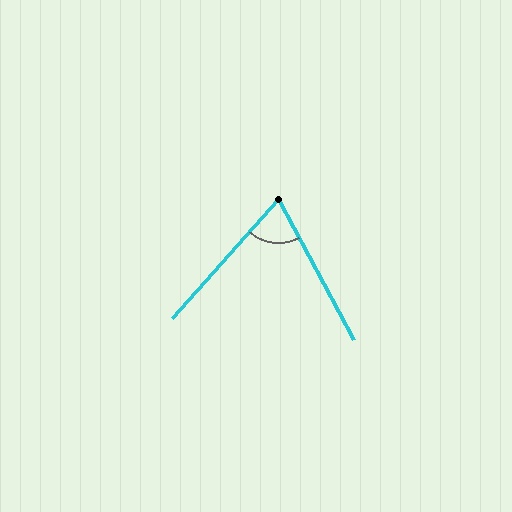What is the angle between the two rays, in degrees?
Approximately 70 degrees.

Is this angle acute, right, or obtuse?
It is acute.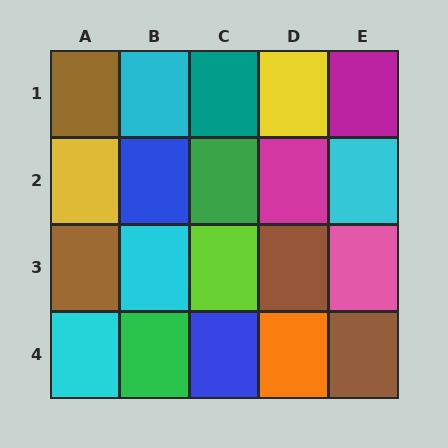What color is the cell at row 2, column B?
Blue.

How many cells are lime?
1 cell is lime.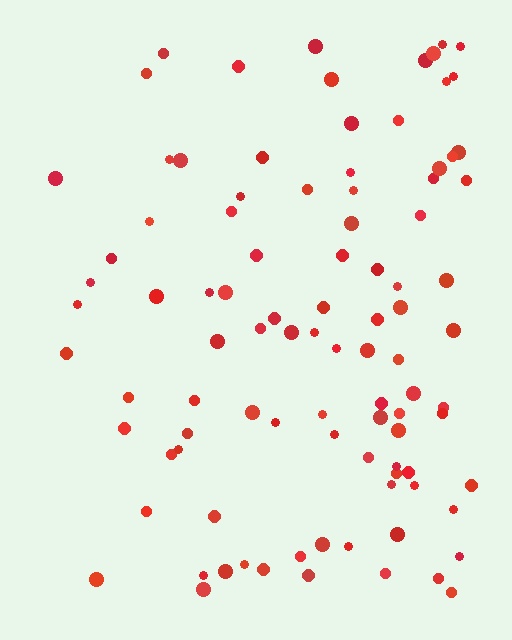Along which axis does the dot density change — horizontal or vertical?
Horizontal.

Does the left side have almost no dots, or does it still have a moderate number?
Still a moderate number, just noticeably fewer than the right.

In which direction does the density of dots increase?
From left to right, with the right side densest.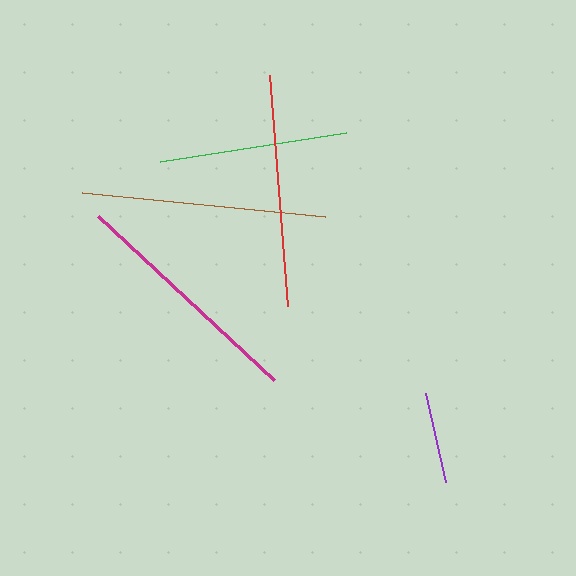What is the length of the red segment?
The red segment is approximately 231 pixels long.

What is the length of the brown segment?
The brown segment is approximately 244 pixels long.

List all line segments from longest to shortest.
From longest to shortest: brown, magenta, red, green, purple.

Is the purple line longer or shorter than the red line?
The red line is longer than the purple line.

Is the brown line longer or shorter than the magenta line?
The brown line is longer than the magenta line.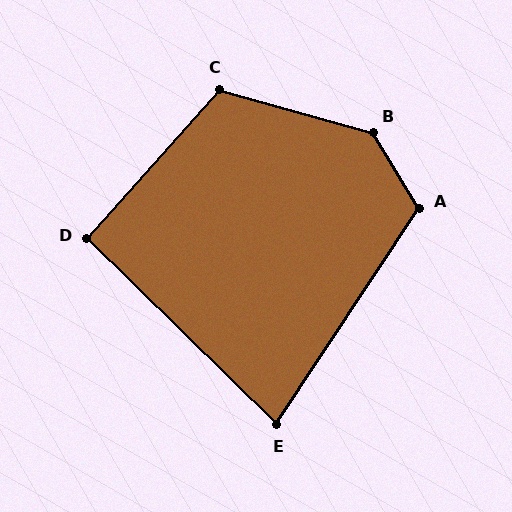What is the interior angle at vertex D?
Approximately 93 degrees (approximately right).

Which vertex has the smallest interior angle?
E, at approximately 79 degrees.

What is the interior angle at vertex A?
Approximately 115 degrees (obtuse).